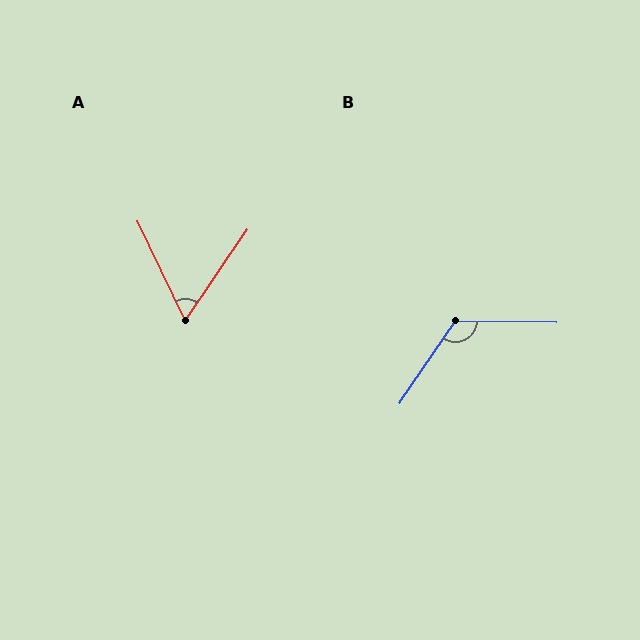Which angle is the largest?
B, at approximately 123 degrees.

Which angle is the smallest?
A, at approximately 60 degrees.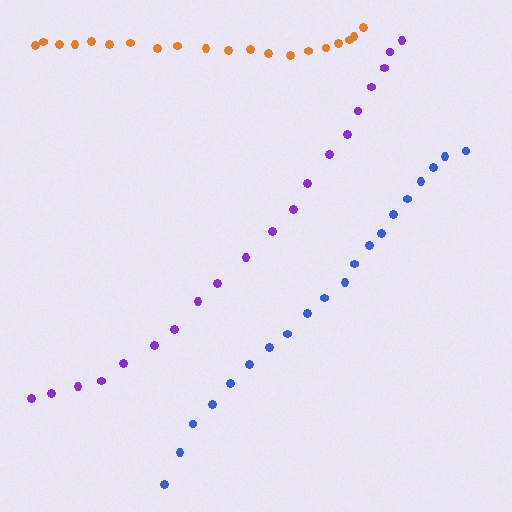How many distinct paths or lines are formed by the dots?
There are 3 distinct paths.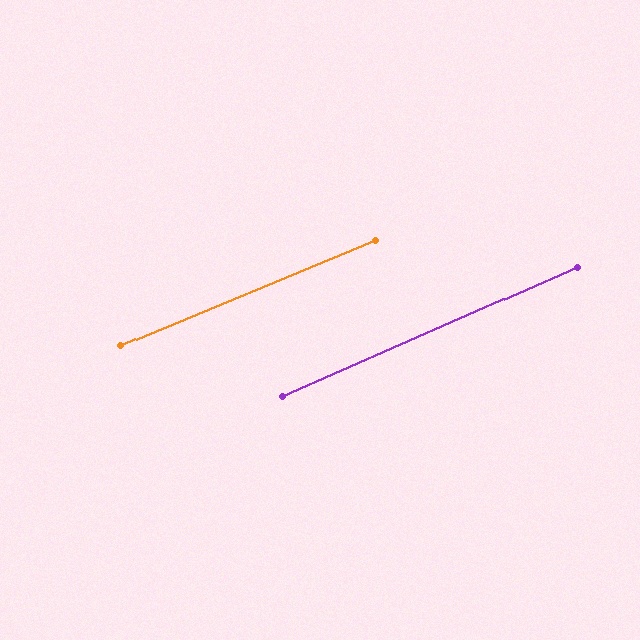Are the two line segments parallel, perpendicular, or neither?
Parallel — their directions differ by only 1.2°.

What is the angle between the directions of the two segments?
Approximately 1 degree.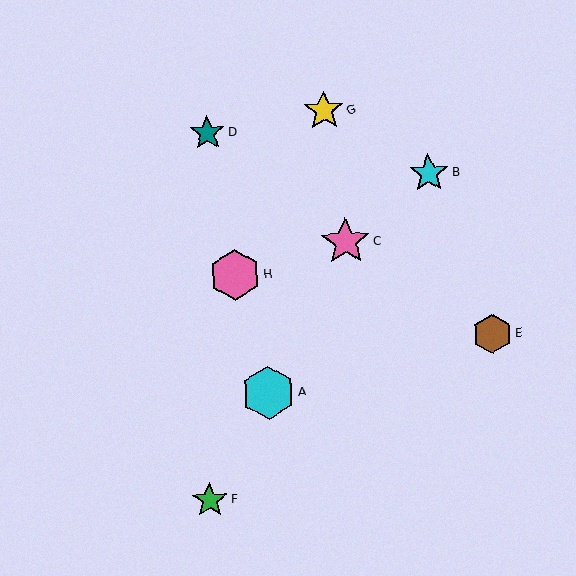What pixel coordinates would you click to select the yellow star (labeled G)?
Click at (324, 111) to select the yellow star G.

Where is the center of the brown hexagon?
The center of the brown hexagon is at (492, 334).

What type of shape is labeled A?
Shape A is a cyan hexagon.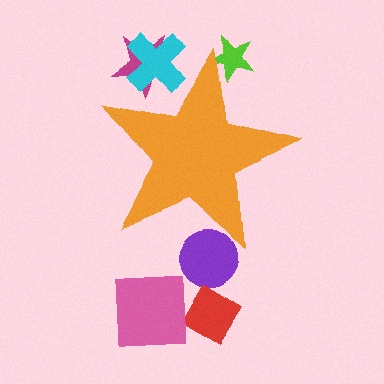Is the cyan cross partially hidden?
Yes, the cyan cross is partially hidden behind the orange star.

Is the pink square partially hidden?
No, the pink square is fully visible.